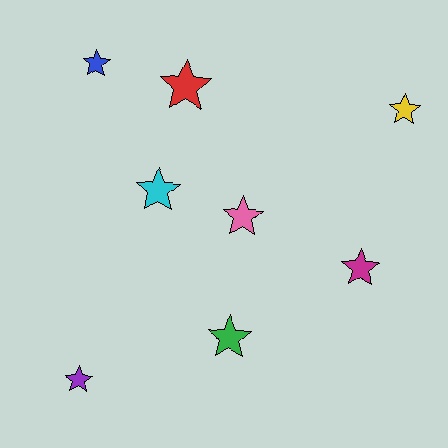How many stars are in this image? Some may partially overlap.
There are 8 stars.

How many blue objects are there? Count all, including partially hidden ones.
There is 1 blue object.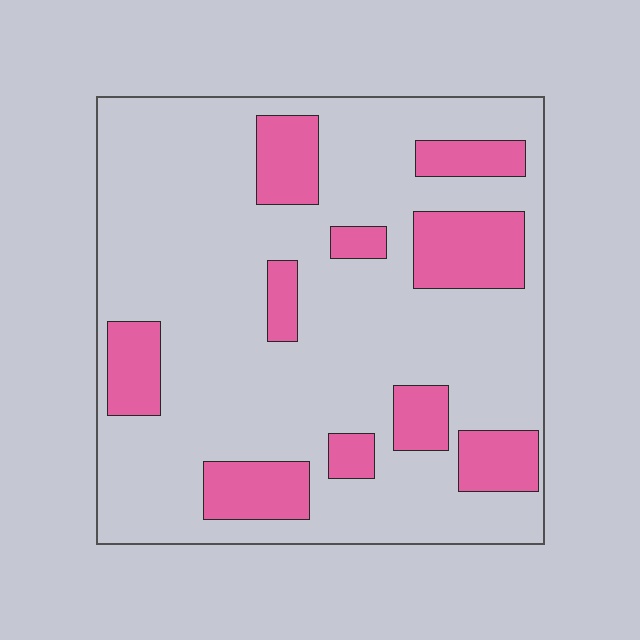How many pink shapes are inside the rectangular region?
10.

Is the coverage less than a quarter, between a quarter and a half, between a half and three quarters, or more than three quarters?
Less than a quarter.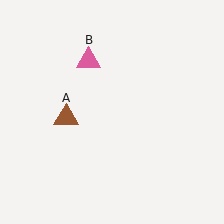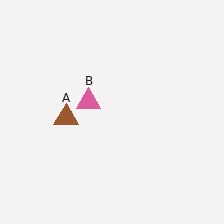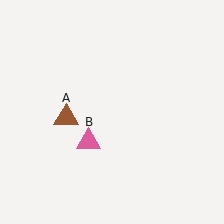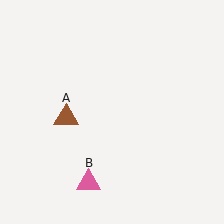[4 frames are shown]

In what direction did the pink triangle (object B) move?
The pink triangle (object B) moved down.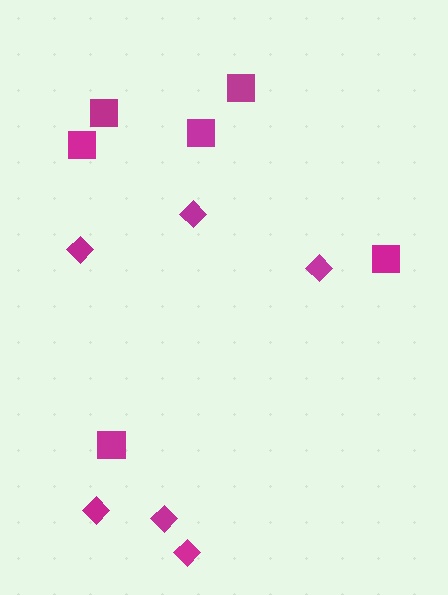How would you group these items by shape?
There are 2 groups: one group of squares (6) and one group of diamonds (6).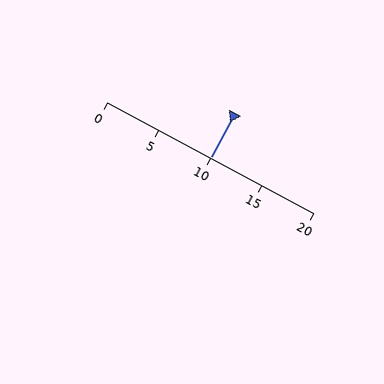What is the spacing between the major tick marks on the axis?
The major ticks are spaced 5 apart.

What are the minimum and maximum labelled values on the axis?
The axis runs from 0 to 20.